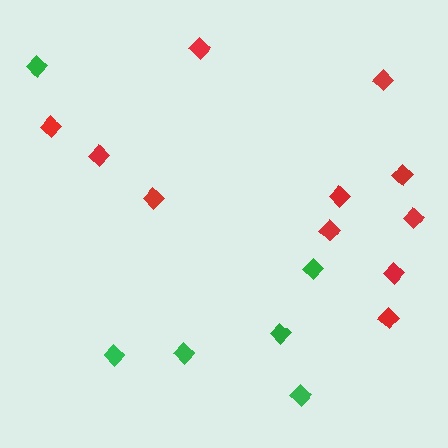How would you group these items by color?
There are 2 groups: one group of green diamonds (6) and one group of red diamonds (11).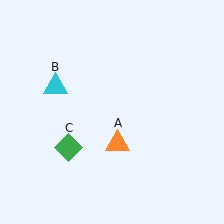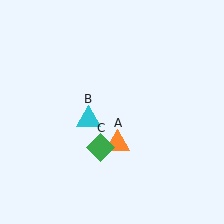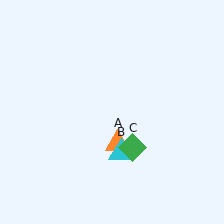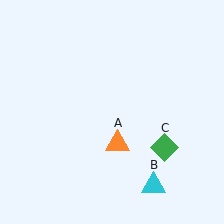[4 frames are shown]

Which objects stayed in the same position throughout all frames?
Orange triangle (object A) remained stationary.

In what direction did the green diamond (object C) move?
The green diamond (object C) moved right.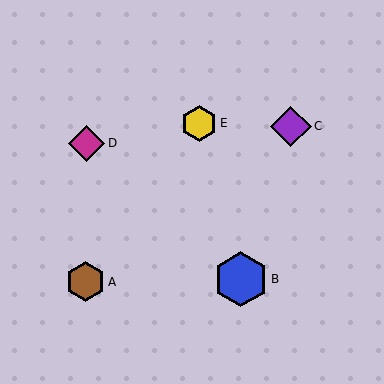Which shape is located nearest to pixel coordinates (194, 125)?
The yellow hexagon (labeled E) at (199, 123) is nearest to that location.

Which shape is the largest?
The blue hexagon (labeled B) is the largest.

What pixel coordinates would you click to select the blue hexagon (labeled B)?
Click at (241, 279) to select the blue hexagon B.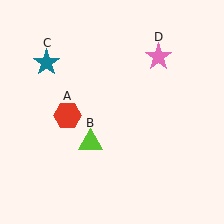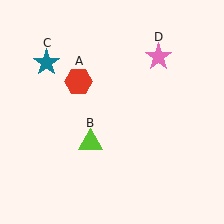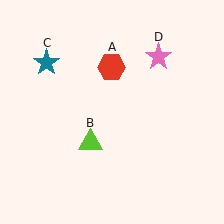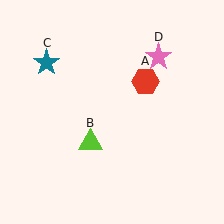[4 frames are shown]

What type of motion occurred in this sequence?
The red hexagon (object A) rotated clockwise around the center of the scene.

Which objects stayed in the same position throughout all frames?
Lime triangle (object B) and teal star (object C) and pink star (object D) remained stationary.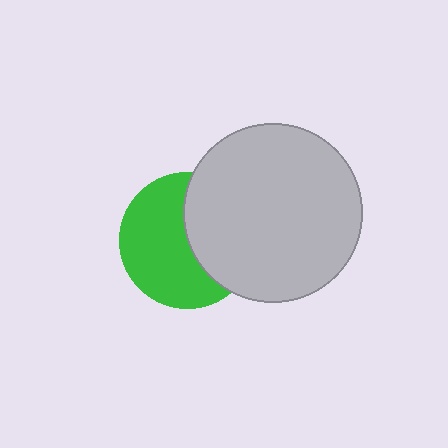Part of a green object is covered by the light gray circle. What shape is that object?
It is a circle.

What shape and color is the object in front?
The object in front is a light gray circle.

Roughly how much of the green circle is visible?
About half of it is visible (roughly 58%).